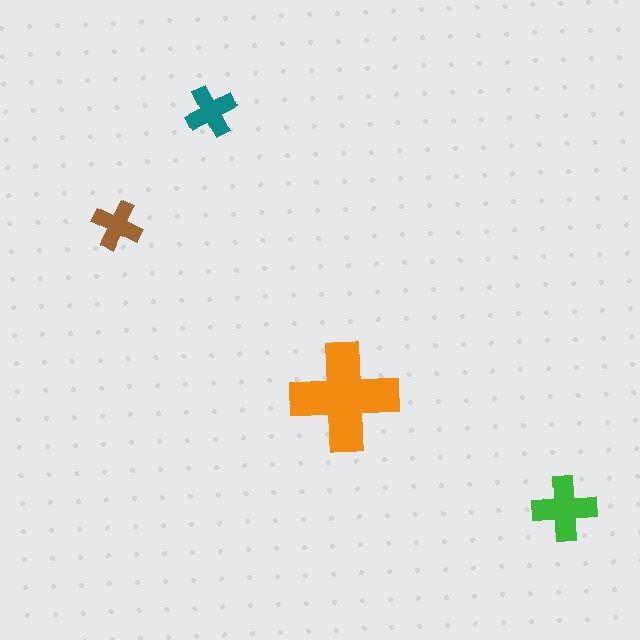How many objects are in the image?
There are 4 objects in the image.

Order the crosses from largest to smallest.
the orange one, the green one, the teal one, the brown one.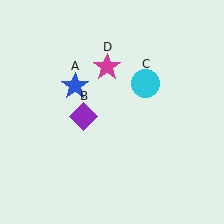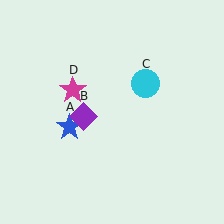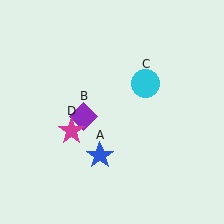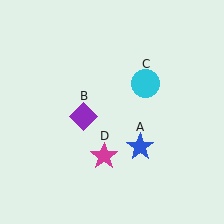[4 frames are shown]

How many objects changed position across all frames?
2 objects changed position: blue star (object A), magenta star (object D).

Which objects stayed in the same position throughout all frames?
Purple diamond (object B) and cyan circle (object C) remained stationary.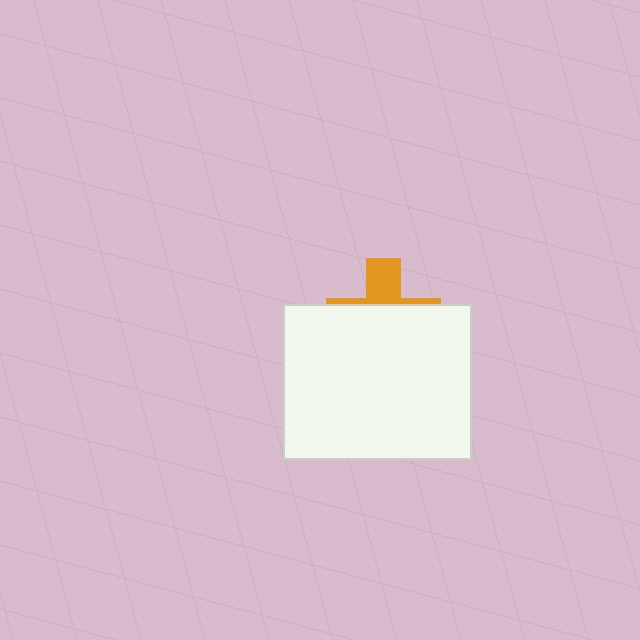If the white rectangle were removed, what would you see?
You would see the complete orange cross.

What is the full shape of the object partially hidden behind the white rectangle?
The partially hidden object is an orange cross.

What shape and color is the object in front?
The object in front is a white rectangle.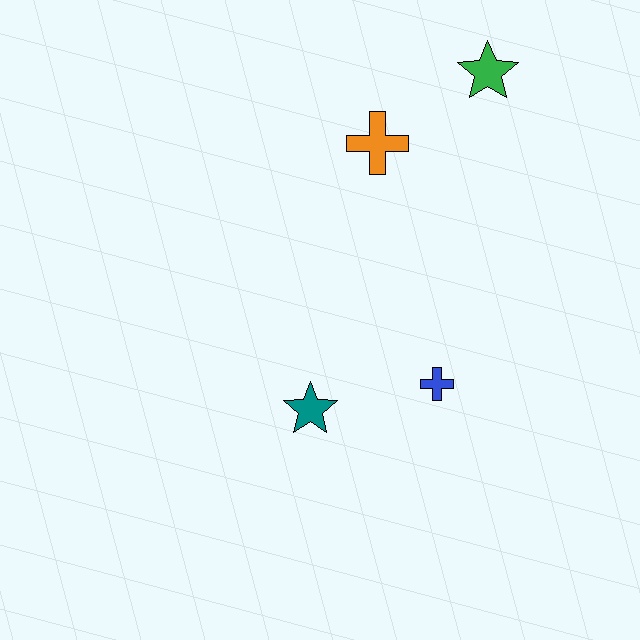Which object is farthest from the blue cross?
The green star is farthest from the blue cross.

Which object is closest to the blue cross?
The teal star is closest to the blue cross.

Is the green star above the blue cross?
Yes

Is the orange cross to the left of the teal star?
No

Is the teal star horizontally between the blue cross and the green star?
No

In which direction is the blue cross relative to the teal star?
The blue cross is to the right of the teal star.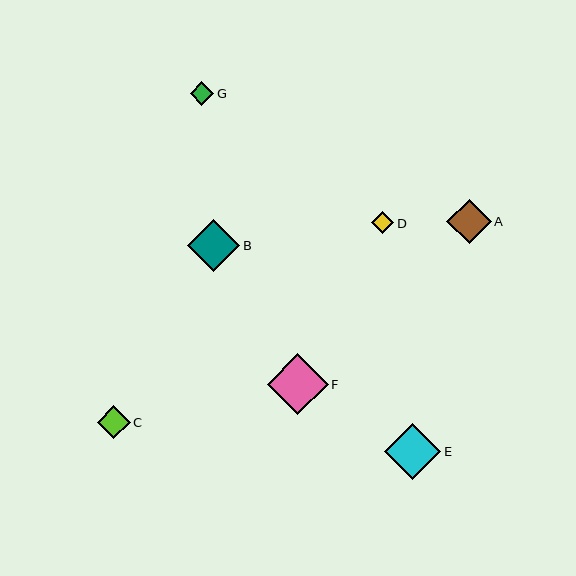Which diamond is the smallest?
Diamond D is the smallest with a size of approximately 22 pixels.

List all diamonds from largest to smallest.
From largest to smallest: F, E, B, A, C, G, D.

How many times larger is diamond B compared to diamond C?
Diamond B is approximately 1.6 times the size of diamond C.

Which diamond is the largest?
Diamond F is the largest with a size of approximately 61 pixels.